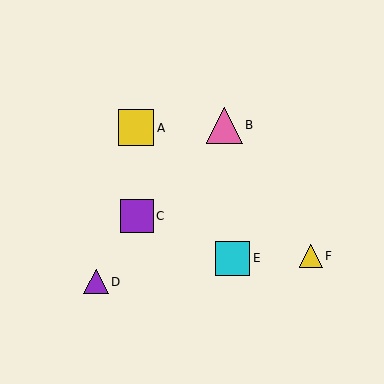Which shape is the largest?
The pink triangle (labeled B) is the largest.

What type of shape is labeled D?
Shape D is a purple triangle.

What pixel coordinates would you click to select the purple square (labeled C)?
Click at (137, 216) to select the purple square C.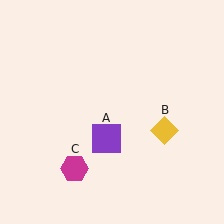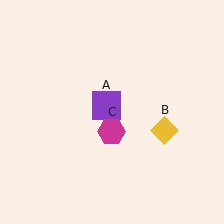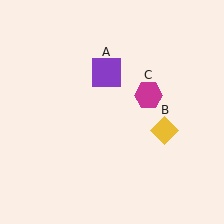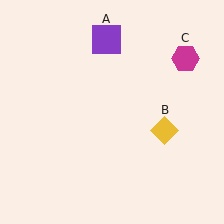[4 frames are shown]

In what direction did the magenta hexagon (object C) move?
The magenta hexagon (object C) moved up and to the right.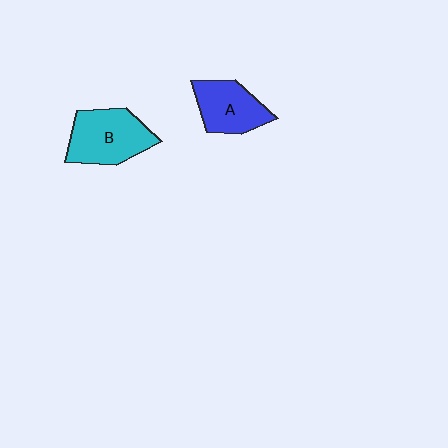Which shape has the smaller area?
Shape A (blue).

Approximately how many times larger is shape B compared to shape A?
Approximately 1.3 times.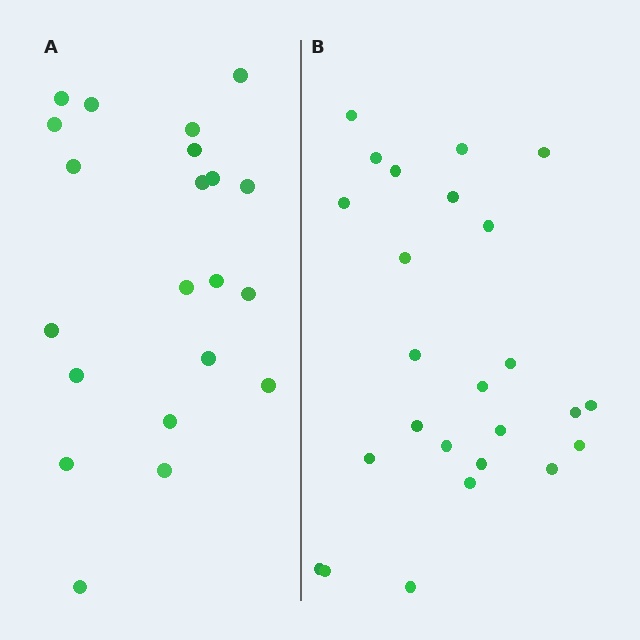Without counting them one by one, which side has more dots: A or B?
Region B (the right region) has more dots.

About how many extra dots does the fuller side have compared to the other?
Region B has about 4 more dots than region A.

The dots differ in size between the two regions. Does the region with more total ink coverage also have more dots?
No. Region A has more total ink coverage because its dots are larger, but region B actually contains more individual dots. Total area can be misleading — the number of items is what matters here.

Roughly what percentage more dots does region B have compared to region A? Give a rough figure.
About 20% more.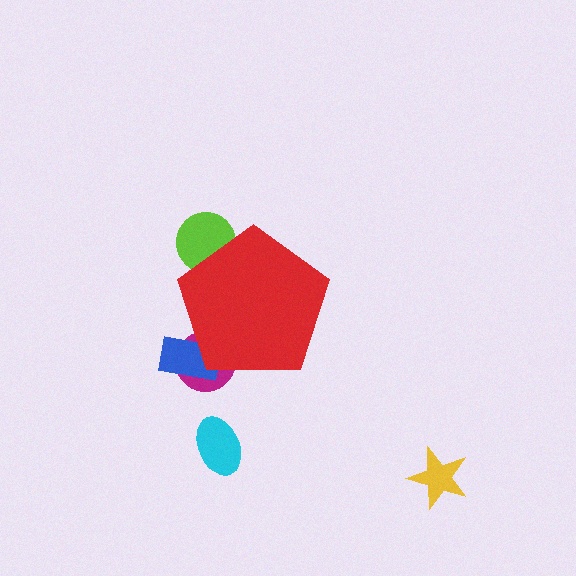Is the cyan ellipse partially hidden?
No, the cyan ellipse is fully visible.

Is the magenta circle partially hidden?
Yes, the magenta circle is partially hidden behind the red pentagon.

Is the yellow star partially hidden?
No, the yellow star is fully visible.